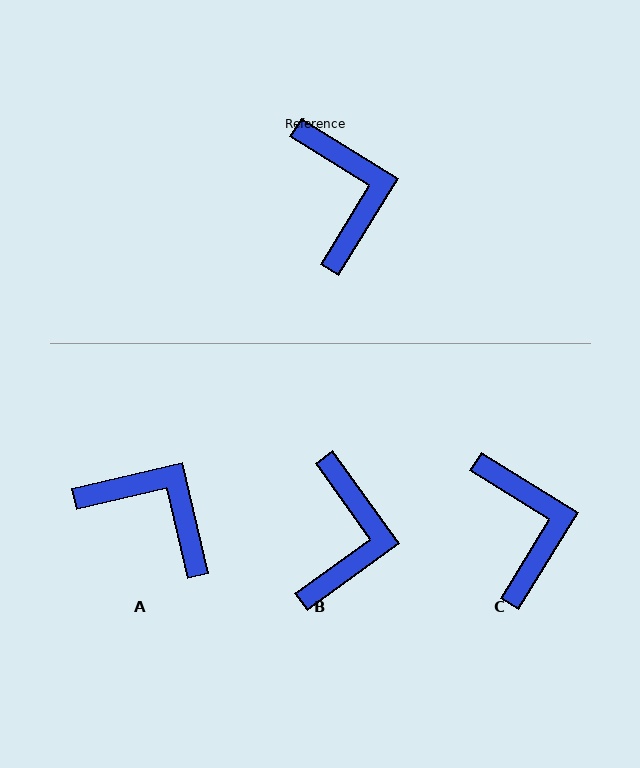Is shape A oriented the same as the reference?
No, it is off by about 45 degrees.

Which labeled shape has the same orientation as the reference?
C.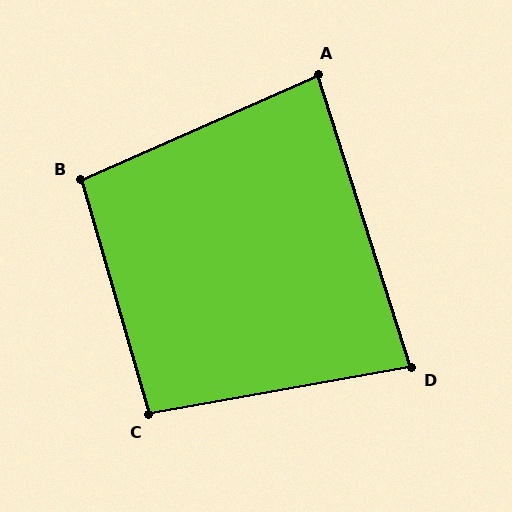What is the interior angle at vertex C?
Approximately 96 degrees (obtuse).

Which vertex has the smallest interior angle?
D, at approximately 83 degrees.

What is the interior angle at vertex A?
Approximately 84 degrees (acute).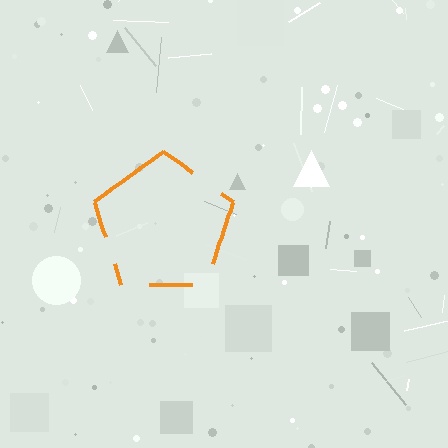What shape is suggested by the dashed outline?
The dashed outline suggests a pentagon.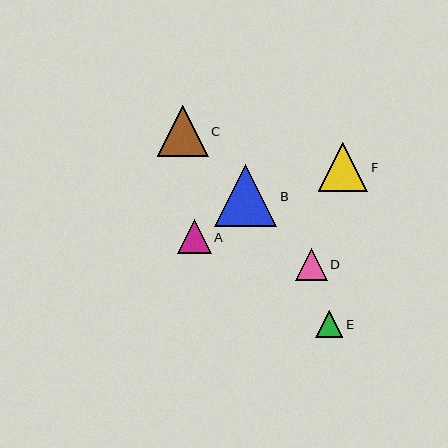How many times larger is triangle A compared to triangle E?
Triangle A is approximately 1.2 times the size of triangle E.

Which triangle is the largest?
Triangle B is the largest with a size of approximately 62 pixels.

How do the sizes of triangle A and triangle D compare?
Triangle A and triangle D are approximately the same size.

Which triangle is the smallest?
Triangle E is the smallest with a size of approximately 28 pixels.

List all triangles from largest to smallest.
From largest to smallest: B, C, F, A, D, E.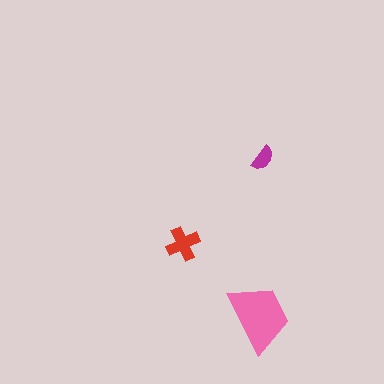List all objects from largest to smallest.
The pink trapezoid, the red cross, the magenta semicircle.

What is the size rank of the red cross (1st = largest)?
2nd.